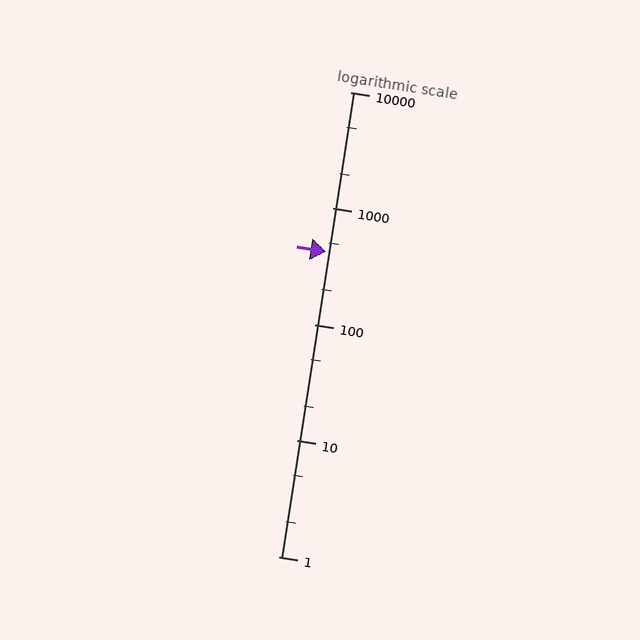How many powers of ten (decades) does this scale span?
The scale spans 4 decades, from 1 to 10000.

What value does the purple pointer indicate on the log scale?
The pointer indicates approximately 420.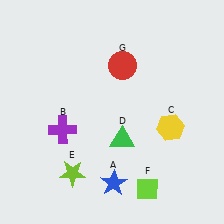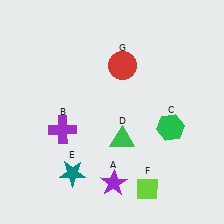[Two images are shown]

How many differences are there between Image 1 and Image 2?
There are 3 differences between the two images.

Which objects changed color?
A changed from blue to purple. C changed from yellow to green. E changed from lime to teal.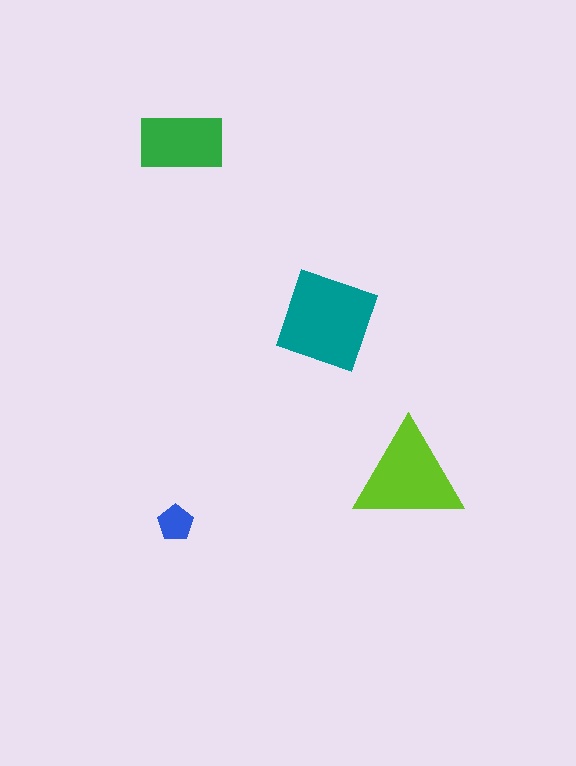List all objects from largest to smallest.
The teal square, the lime triangle, the green rectangle, the blue pentagon.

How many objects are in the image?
There are 4 objects in the image.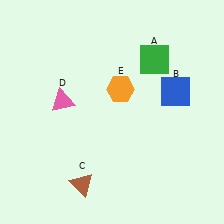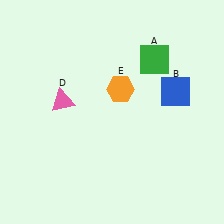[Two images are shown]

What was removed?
The brown triangle (C) was removed in Image 2.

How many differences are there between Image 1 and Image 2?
There is 1 difference between the two images.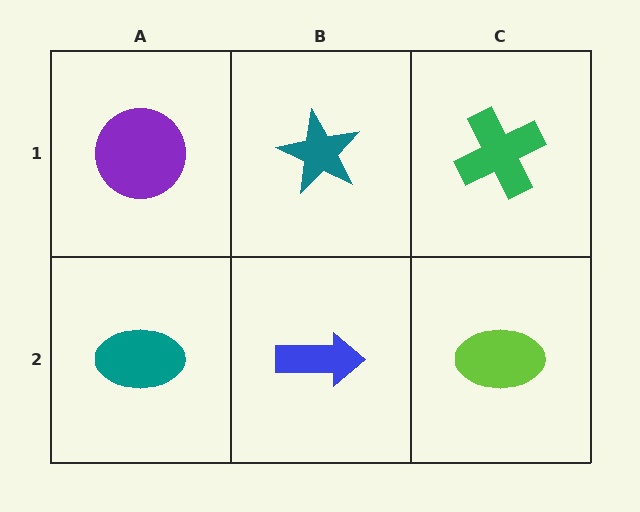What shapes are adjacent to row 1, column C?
A lime ellipse (row 2, column C), a teal star (row 1, column B).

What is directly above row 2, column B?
A teal star.